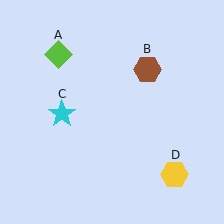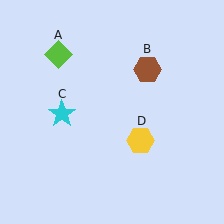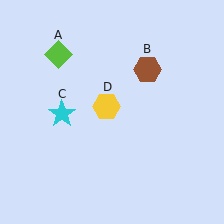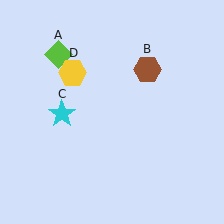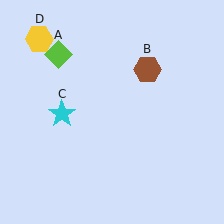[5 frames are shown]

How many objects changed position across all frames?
1 object changed position: yellow hexagon (object D).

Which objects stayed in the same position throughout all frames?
Lime diamond (object A) and brown hexagon (object B) and cyan star (object C) remained stationary.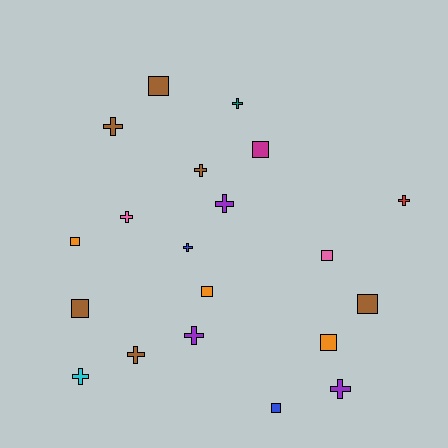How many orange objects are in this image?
There are 3 orange objects.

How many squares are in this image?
There are 9 squares.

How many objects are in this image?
There are 20 objects.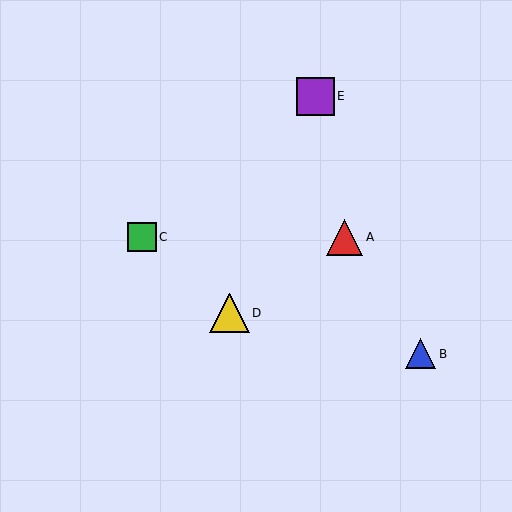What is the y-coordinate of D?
Object D is at y≈313.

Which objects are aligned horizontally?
Objects A, C are aligned horizontally.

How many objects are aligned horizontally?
2 objects (A, C) are aligned horizontally.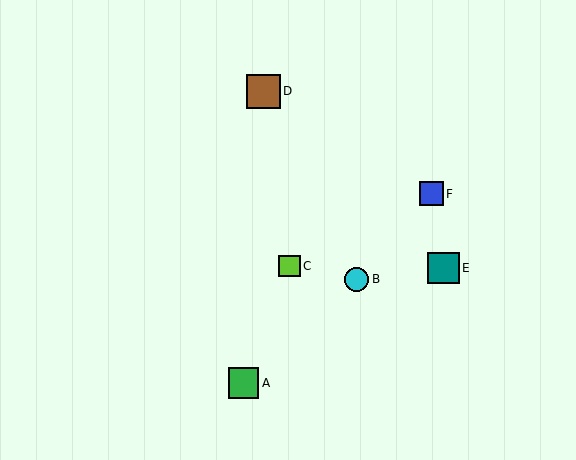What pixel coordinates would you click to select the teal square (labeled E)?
Click at (444, 268) to select the teal square E.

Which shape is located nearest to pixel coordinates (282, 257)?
The lime square (labeled C) at (289, 266) is nearest to that location.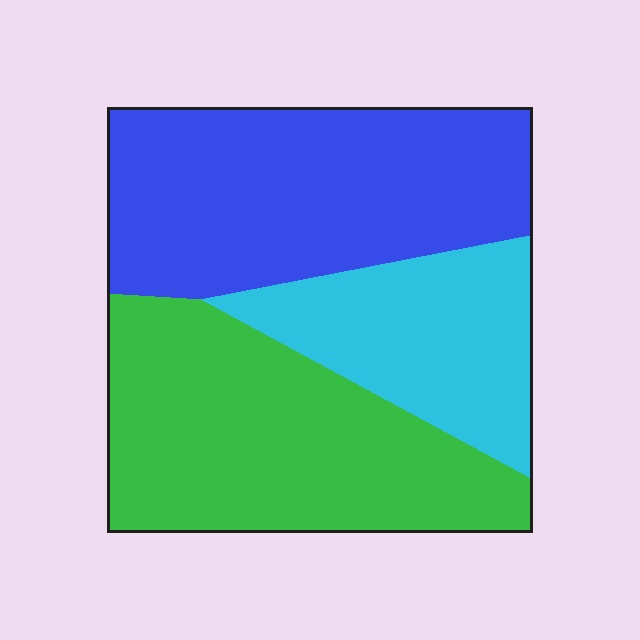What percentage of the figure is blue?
Blue covers 39% of the figure.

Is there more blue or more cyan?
Blue.